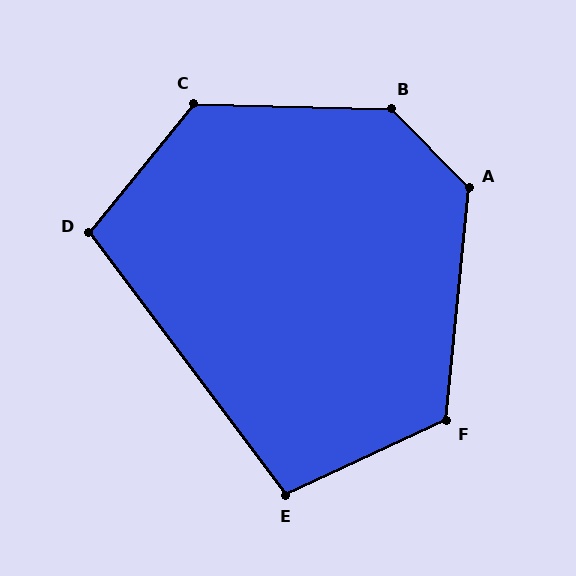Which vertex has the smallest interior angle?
E, at approximately 102 degrees.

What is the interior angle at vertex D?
Approximately 104 degrees (obtuse).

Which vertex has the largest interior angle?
B, at approximately 136 degrees.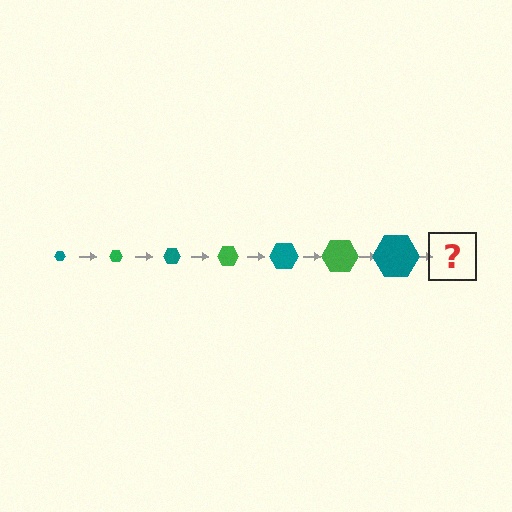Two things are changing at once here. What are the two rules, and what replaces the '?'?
The two rules are that the hexagon grows larger each step and the color cycles through teal and green. The '?' should be a green hexagon, larger than the previous one.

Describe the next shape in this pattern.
It should be a green hexagon, larger than the previous one.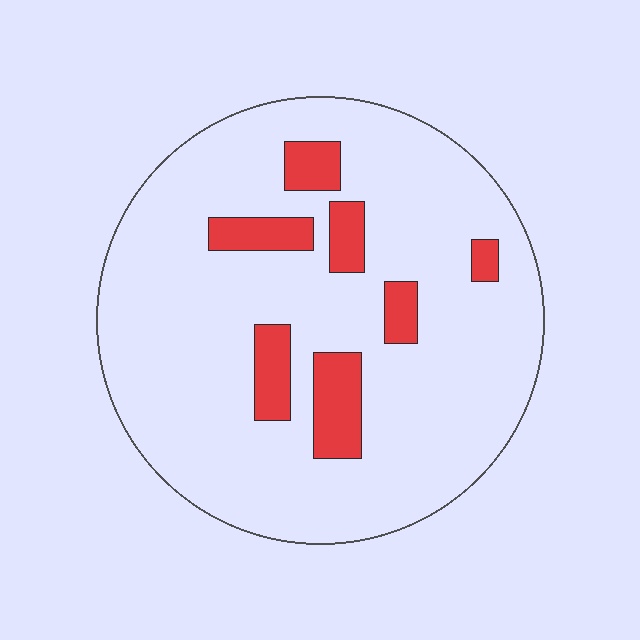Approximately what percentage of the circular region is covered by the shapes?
Approximately 15%.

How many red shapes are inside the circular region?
7.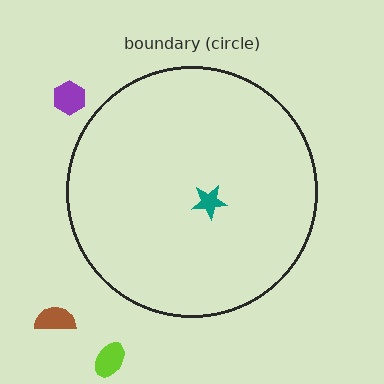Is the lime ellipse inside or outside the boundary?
Outside.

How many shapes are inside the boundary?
1 inside, 3 outside.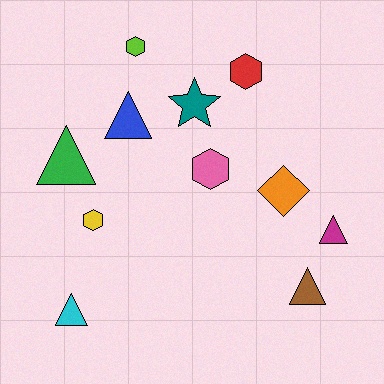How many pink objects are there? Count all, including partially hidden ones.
There is 1 pink object.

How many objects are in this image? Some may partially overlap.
There are 11 objects.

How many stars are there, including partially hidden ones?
There is 1 star.